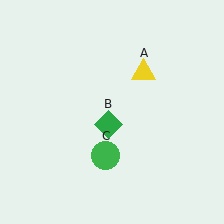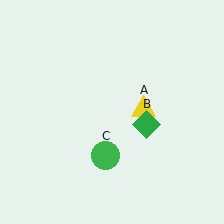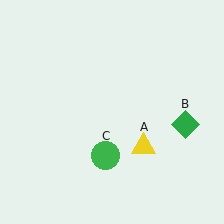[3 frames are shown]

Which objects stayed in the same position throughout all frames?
Green circle (object C) remained stationary.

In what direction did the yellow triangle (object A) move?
The yellow triangle (object A) moved down.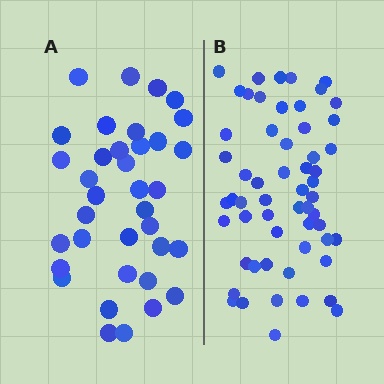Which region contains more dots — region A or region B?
Region B (the right region) has more dots.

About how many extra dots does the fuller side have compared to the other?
Region B has approximately 20 more dots than region A.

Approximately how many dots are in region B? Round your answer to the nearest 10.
About 60 dots. (The exact count is 57, which rounds to 60.)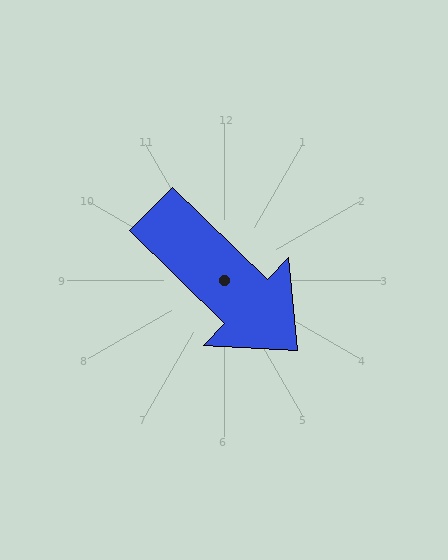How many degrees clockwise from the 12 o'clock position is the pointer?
Approximately 134 degrees.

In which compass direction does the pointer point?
Southeast.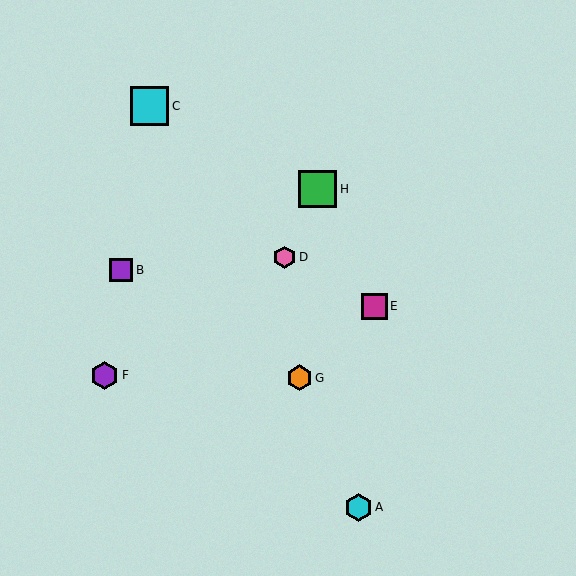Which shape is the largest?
The cyan square (labeled C) is the largest.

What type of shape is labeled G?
Shape G is an orange hexagon.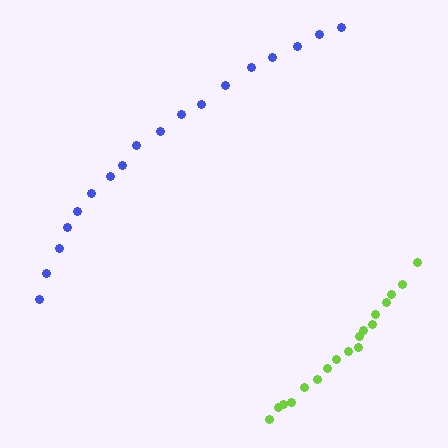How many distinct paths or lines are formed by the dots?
There are 2 distinct paths.